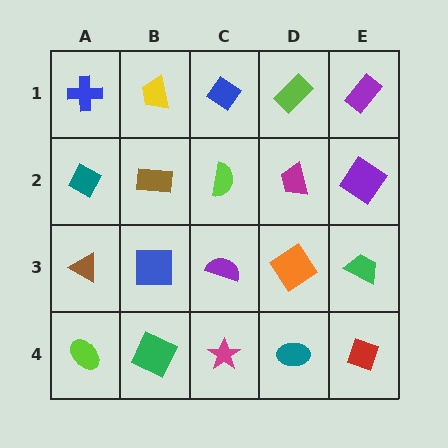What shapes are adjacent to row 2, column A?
A blue cross (row 1, column A), a brown triangle (row 3, column A), a brown rectangle (row 2, column B).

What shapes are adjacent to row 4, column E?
A green trapezoid (row 3, column E), a teal ellipse (row 4, column D).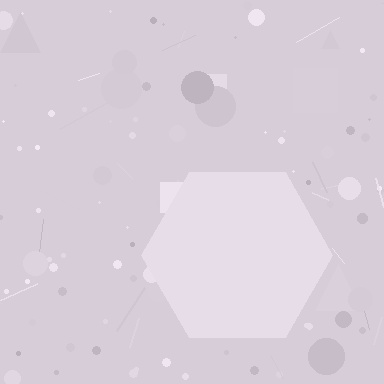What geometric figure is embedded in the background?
A hexagon is embedded in the background.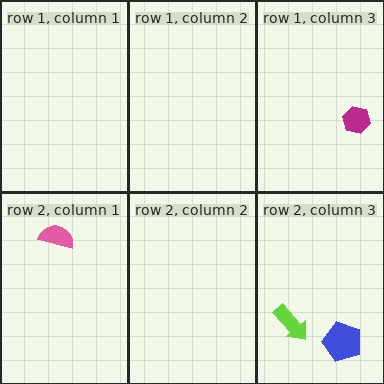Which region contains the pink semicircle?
The row 2, column 1 region.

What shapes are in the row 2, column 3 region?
The lime arrow, the blue pentagon.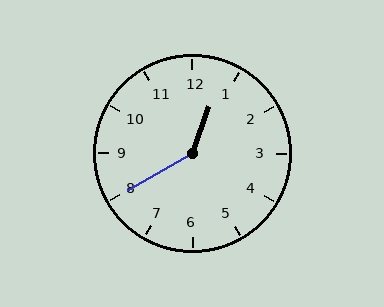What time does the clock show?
12:40.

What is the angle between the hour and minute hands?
Approximately 140 degrees.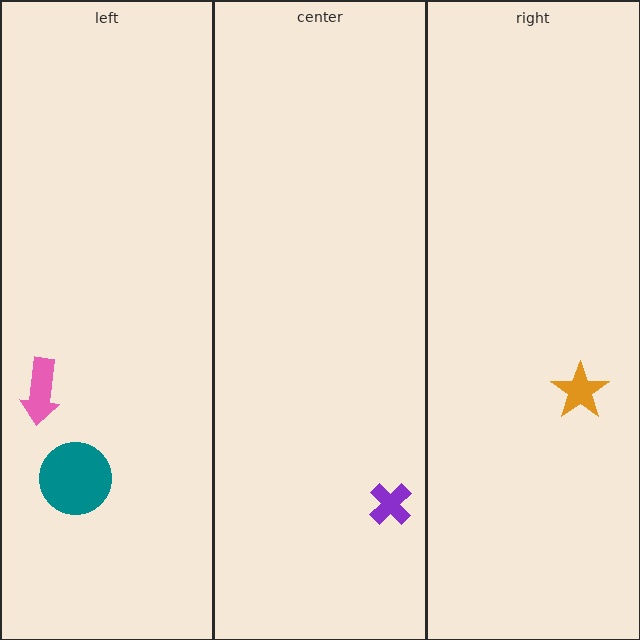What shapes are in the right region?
The orange star.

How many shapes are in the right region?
1.